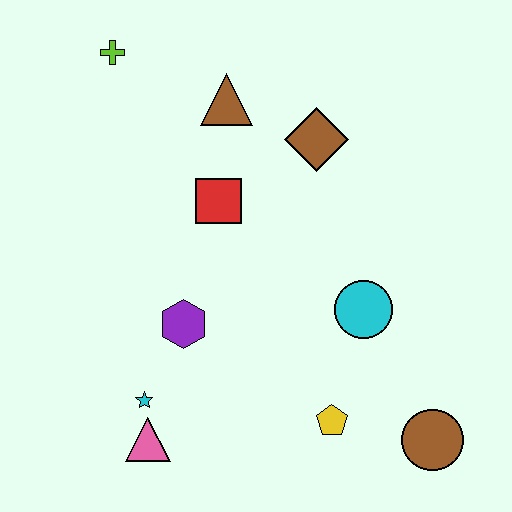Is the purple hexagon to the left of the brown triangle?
Yes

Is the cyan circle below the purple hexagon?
No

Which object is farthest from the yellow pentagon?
The lime cross is farthest from the yellow pentagon.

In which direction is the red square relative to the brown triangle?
The red square is below the brown triangle.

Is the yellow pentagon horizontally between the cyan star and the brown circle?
Yes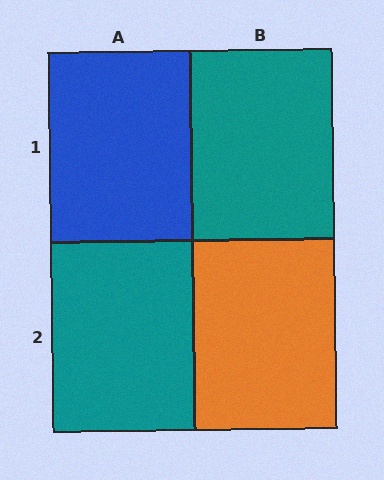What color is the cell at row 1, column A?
Blue.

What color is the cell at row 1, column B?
Teal.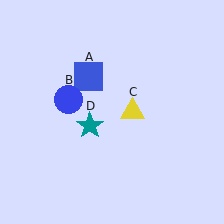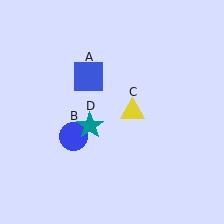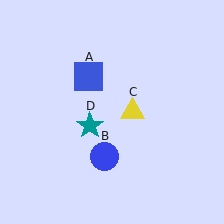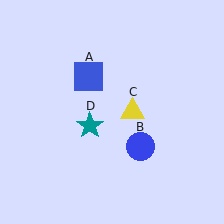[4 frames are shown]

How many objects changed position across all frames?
1 object changed position: blue circle (object B).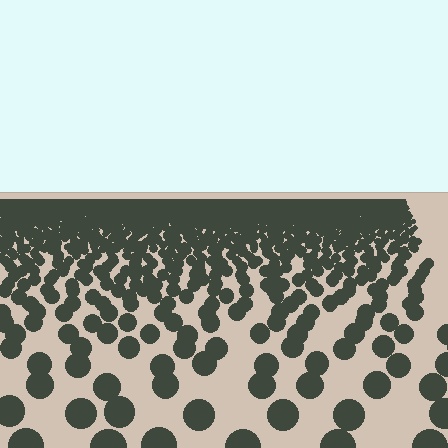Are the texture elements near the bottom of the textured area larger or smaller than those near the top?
Larger. Near the bottom, elements are closer to the viewer and appear at a bigger on-screen size.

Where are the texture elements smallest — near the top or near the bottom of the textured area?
Near the top.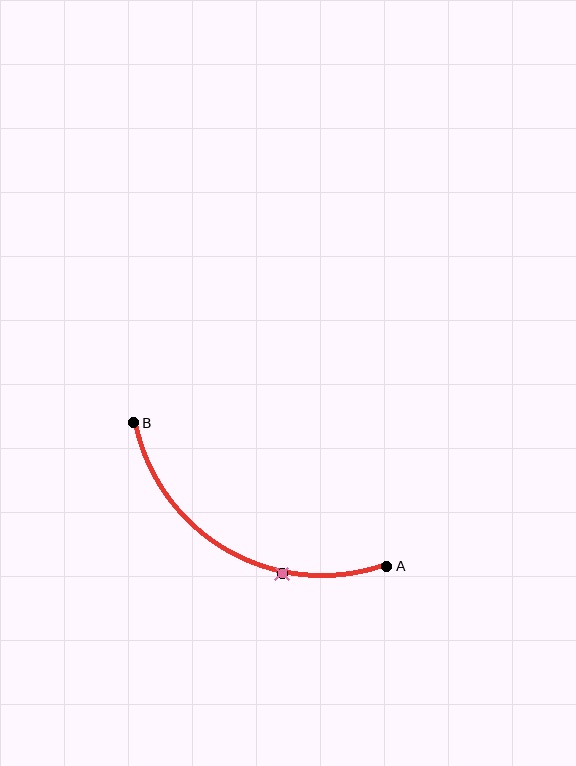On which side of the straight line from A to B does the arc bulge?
The arc bulges below the straight line connecting A and B.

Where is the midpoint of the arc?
The arc midpoint is the point on the curve farthest from the straight line joining A and B. It sits below that line.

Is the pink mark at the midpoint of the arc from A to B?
No. The pink mark lies on the arc but is closer to endpoint A. The arc midpoint would be at the point on the curve equidistant along the arc from both A and B.